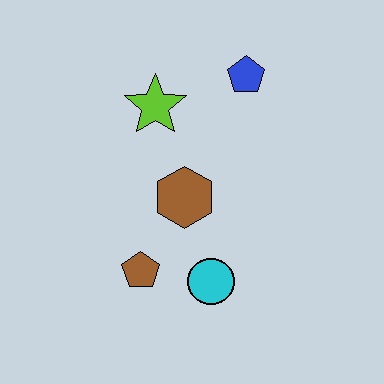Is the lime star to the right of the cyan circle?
No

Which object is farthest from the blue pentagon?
The brown pentagon is farthest from the blue pentagon.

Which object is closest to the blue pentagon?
The lime star is closest to the blue pentagon.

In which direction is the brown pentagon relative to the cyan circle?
The brown pentagon is to the left of the cyan circle.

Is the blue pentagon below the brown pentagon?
No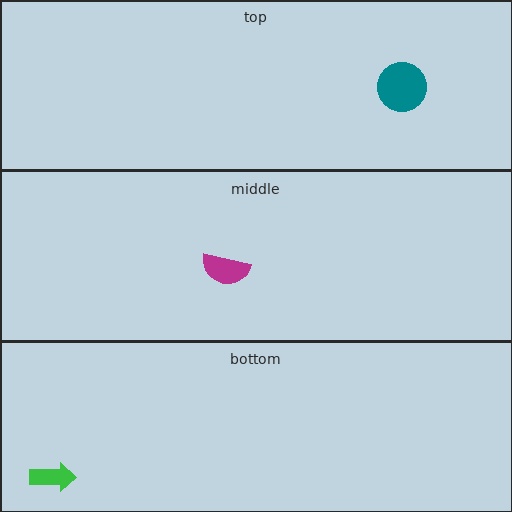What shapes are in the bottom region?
The green arrow.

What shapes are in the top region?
The teal circle.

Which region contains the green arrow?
The bottom region.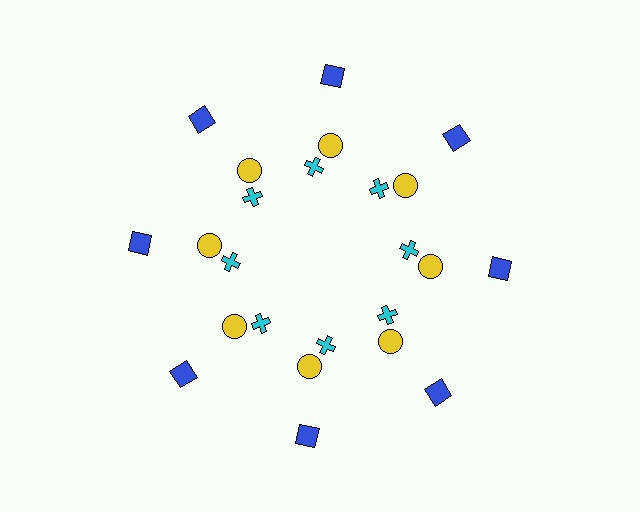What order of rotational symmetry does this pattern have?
This pattern has 8-fold rotational symmetry.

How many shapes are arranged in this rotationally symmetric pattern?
There are 24 shapes, arranged in 8 groups of 3.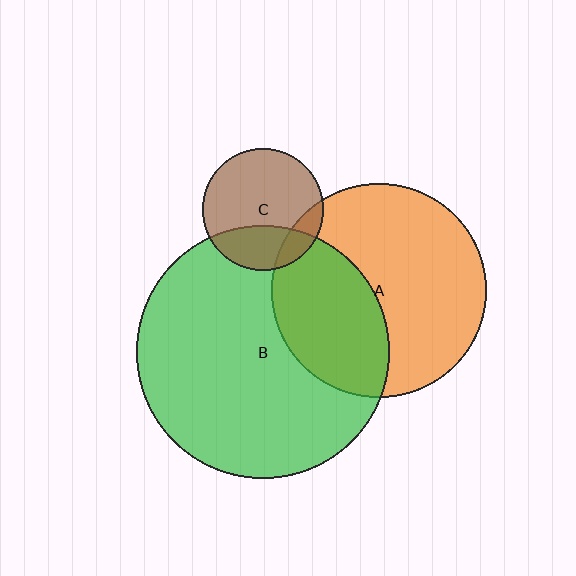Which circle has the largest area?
Circle B (green).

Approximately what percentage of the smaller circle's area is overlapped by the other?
Approximately 15%.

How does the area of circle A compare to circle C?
Approximately 3.1 times.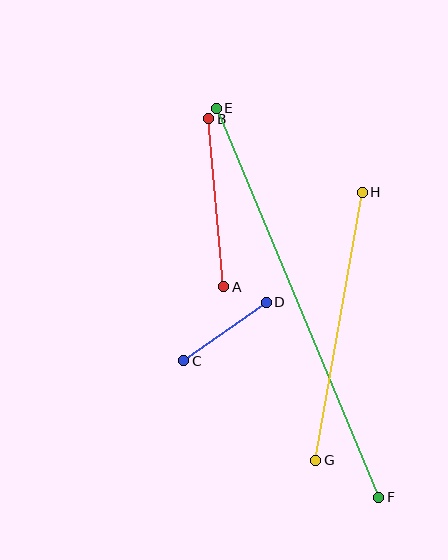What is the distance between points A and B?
The distance is approximately 169 pixels.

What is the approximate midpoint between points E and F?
The midpoint is at approximately (298, 303) pixels.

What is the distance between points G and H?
The distance is approximately 272 pixels.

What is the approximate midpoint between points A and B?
The midpoint is at approximately (216, 203) pixels.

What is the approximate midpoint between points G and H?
The midpoint is at approximately (339, 326) pixels.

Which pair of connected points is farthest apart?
Points E and F are farthest apart.